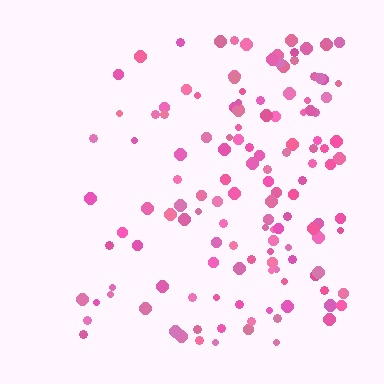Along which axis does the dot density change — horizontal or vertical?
Horizontal.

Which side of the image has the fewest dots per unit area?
The left.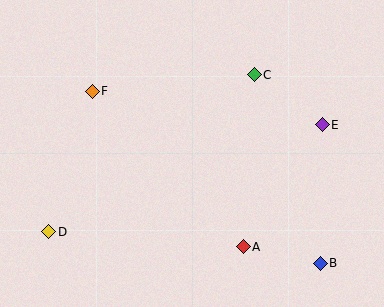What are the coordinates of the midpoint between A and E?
The midpoint between A and E is at (283, 186).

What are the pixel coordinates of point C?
Point C is at (254, 75).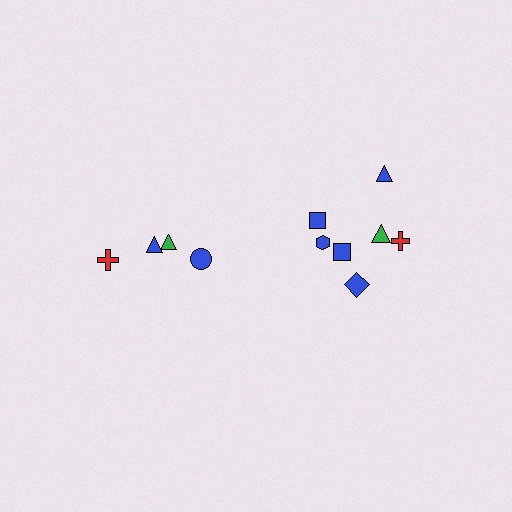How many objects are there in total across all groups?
There are 11 objects.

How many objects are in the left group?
There are 4 objects.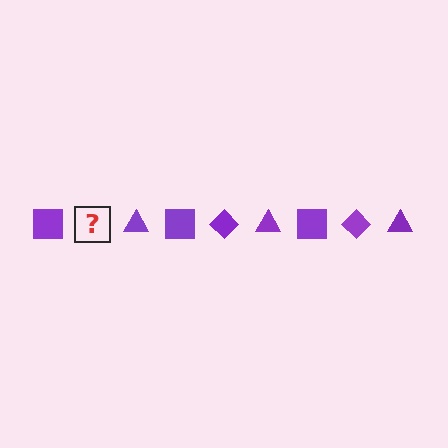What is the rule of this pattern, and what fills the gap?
The rule is that the pattern cycles through square, diamond, triangle shapes in purple. The gap should be filled with a purple diamond.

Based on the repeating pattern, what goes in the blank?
The blank should be a purple diamond.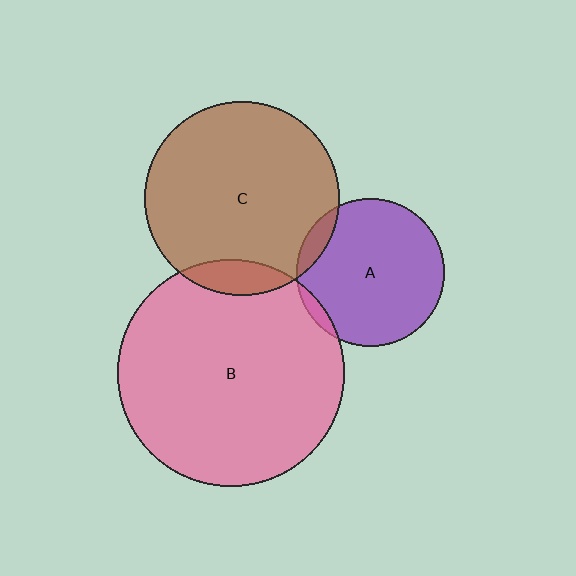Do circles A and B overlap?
Yes.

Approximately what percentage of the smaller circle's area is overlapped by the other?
Approximately 5%.